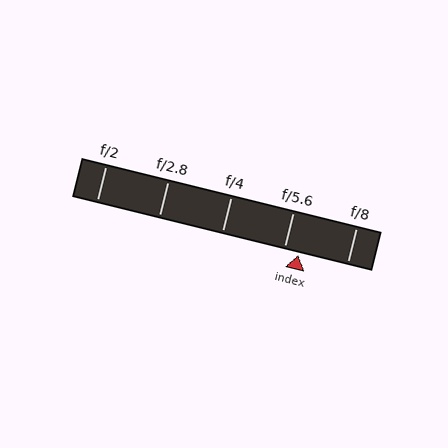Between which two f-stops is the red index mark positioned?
The index mark is between f/5.6 and f/8.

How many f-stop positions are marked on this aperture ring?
There are 5 f-stop positions marked.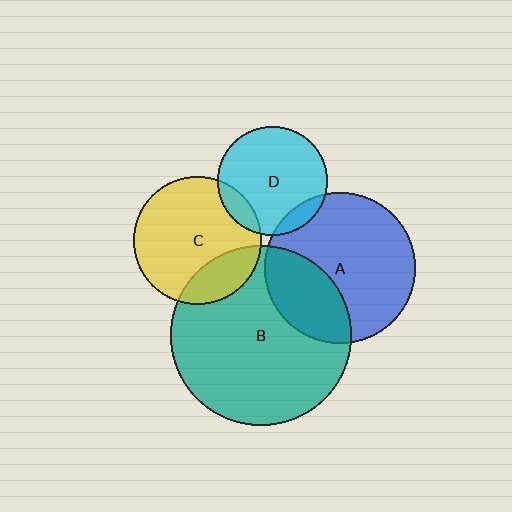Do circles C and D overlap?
Yes.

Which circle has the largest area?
Circle B (teal).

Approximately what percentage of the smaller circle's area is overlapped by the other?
Approximately 10%.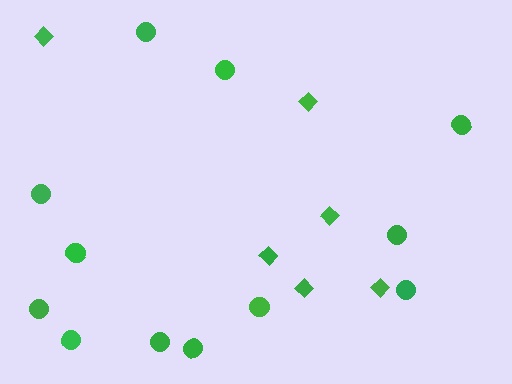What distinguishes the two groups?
There are 2 groups: one group of circles (12) and one group of diamonds (6).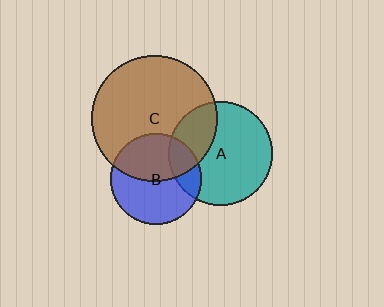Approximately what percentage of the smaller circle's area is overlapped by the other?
Approximately 30%.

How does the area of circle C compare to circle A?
Approximately 1.5 times.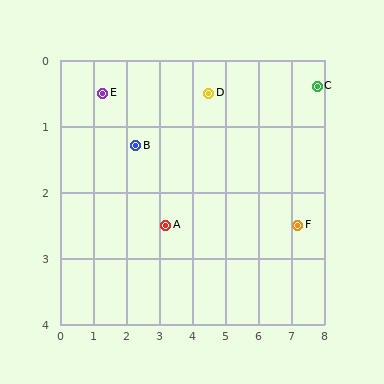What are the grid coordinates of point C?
Point C is at approximately (7.8, 0.4).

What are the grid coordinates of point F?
Point F is at approximately (7.2, 2.5).